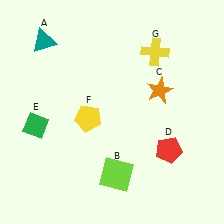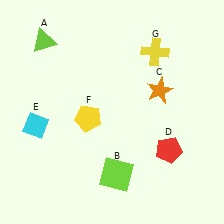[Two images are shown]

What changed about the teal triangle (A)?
In Image 1, A is teal. In Image 2, it changed to lime.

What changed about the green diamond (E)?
In Image 1, E is green. In Image 2, it changed to cyan.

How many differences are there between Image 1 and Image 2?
There are 2 differences between the two images.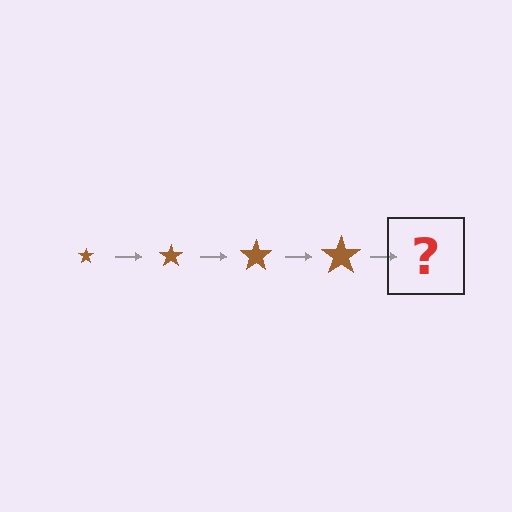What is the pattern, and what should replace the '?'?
The pattern is that the star gets progressively larger each step. The '?' should be a brown star, larger than the previous one.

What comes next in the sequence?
The next element should be a brown star, larger than the previous one.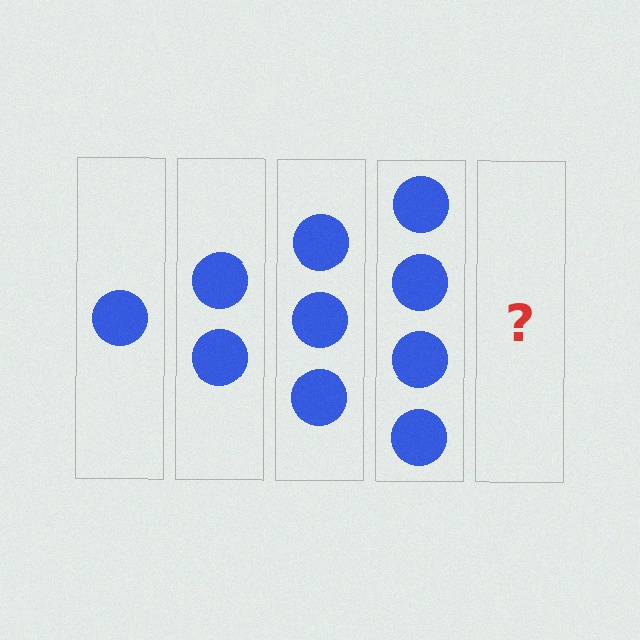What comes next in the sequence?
The next element should be 5 circles.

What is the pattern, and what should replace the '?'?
The pattern is that each step adds one more circle. The '?' should be 5 circles.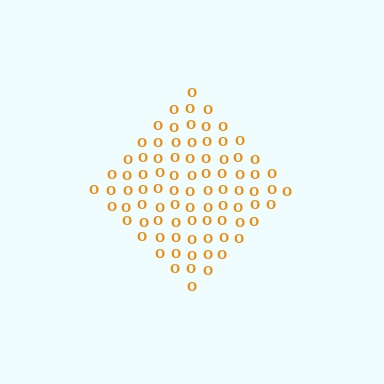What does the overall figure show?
The overall figure shows a diamond.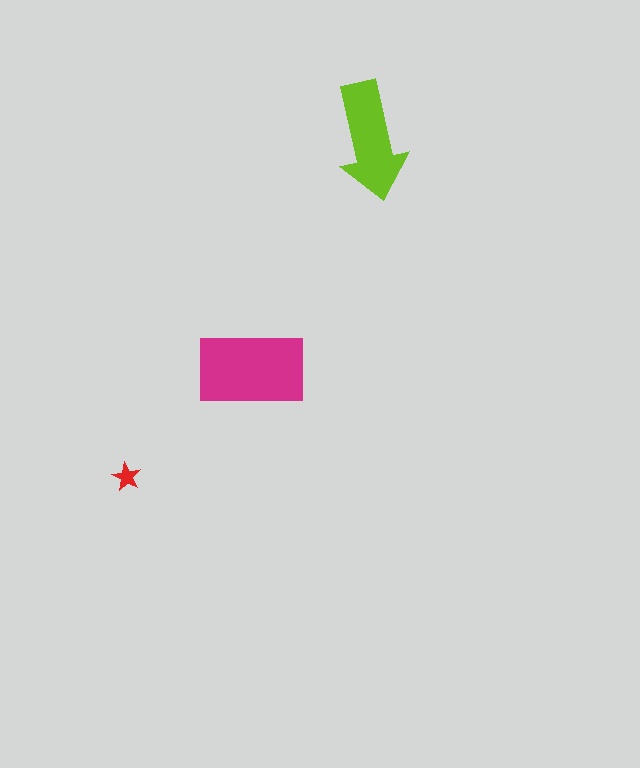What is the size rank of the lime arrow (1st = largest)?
2nd.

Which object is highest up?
The lime arrow is topmost.